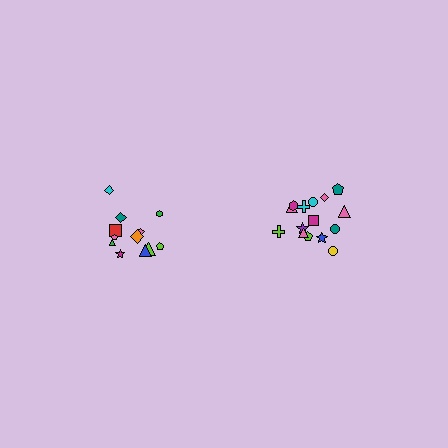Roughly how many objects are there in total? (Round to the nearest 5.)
Roughly 25 objects in total.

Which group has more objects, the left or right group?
The right group.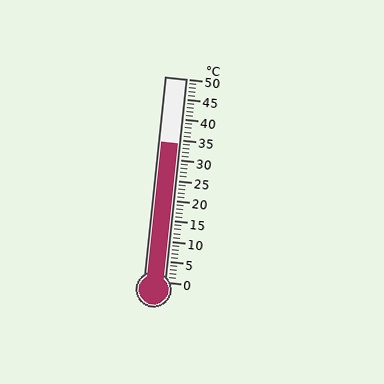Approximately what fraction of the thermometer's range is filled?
The thermometer is filled to approximately 70% of its range.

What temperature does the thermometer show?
The thermometer shows approximately 34°C.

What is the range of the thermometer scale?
The thermometer scale ranges from 0°C to 50°C.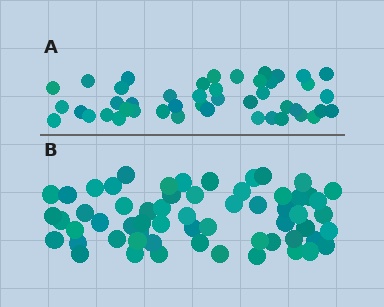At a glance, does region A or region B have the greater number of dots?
Region B (the bottom region) has more dots.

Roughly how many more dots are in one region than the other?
Region B has approximately 15 more dots than region A.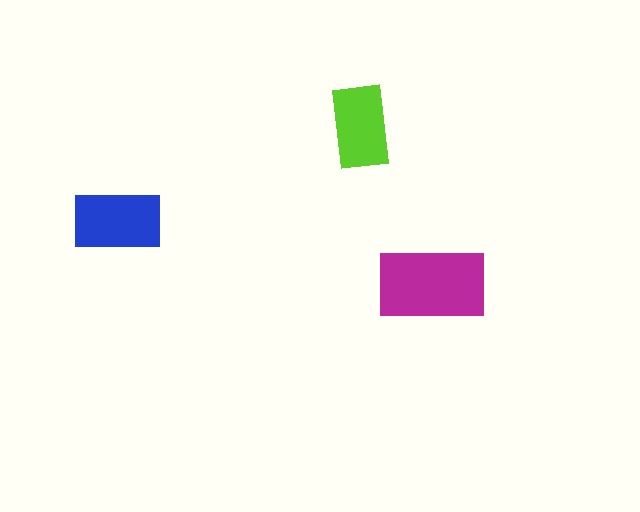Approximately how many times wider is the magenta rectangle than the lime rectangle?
About 1.5 times wider.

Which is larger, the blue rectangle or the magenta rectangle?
The magenta one.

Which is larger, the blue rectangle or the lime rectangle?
The blue one.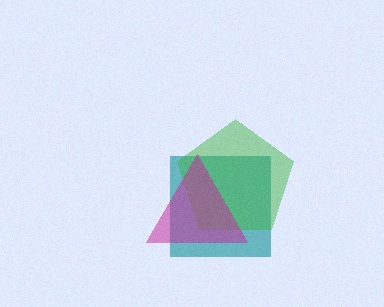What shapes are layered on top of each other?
The layered shapes are: a teal square, a green pentagon, a magenta triangle.